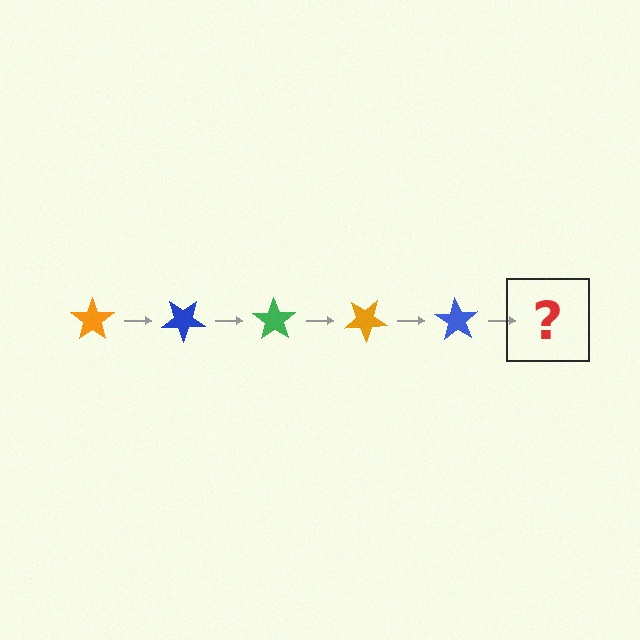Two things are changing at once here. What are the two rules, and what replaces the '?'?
The two rules are that it rotates 35 degrees each step and the color cycles through orange, blue, and green. The '?' should be a green star, rotated 175 degrees from the start.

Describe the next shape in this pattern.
It should be a green star, rotated 175 degrees from the start.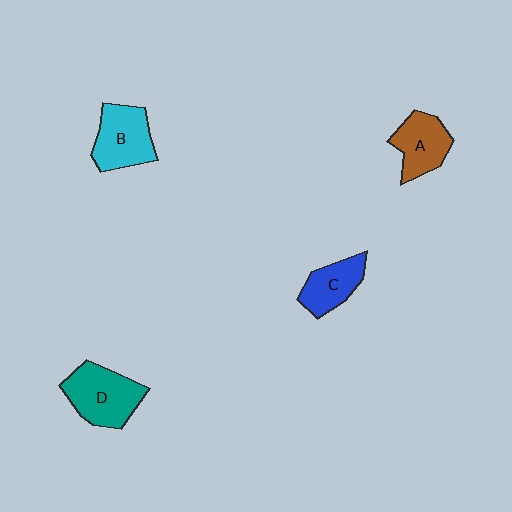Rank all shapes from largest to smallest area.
From largest to smallest: D (teal), B (cyan), A (brown), C (blue).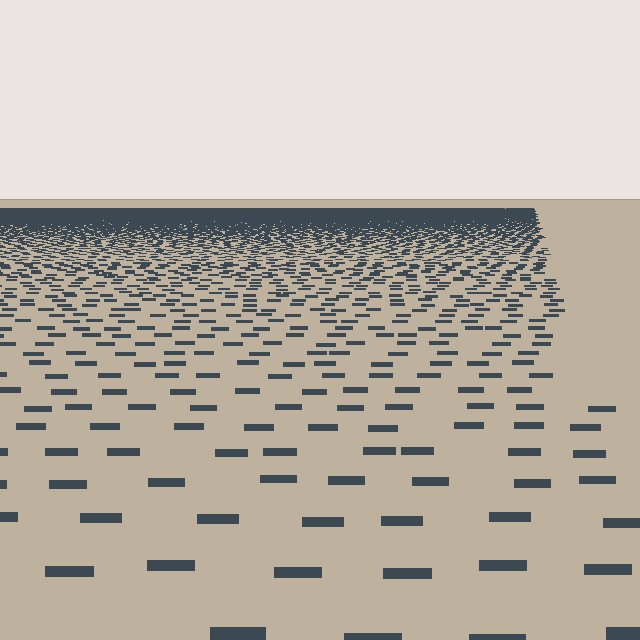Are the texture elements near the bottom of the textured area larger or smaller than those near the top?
Larger. Near the bottom, elements are closer to the viewer and appear at a bigger on-screen size.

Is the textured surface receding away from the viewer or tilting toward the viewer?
The surface is receding away from the viewer. Texture elements get smaller and denser toward the top.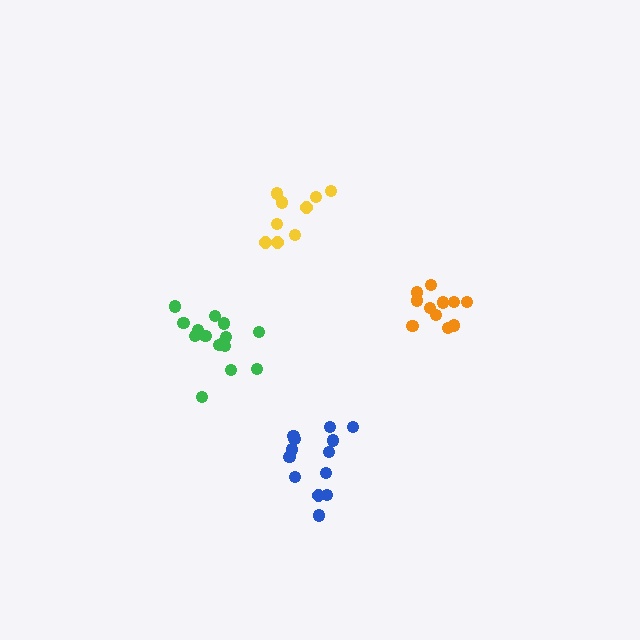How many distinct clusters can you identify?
There are 4 distinct clusters.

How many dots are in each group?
Group 1: 15 dots, Group 2: 11 dots, Group 3: 9 dots, Group 4: 13 dots (48 total).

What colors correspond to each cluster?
The clusters are colored: green, orange, yellow, blue.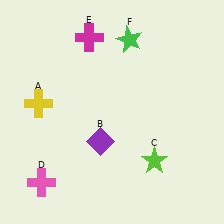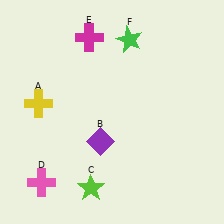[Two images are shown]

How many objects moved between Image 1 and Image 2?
1 object moved between the two images.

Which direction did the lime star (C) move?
The lime star (C) moved left.